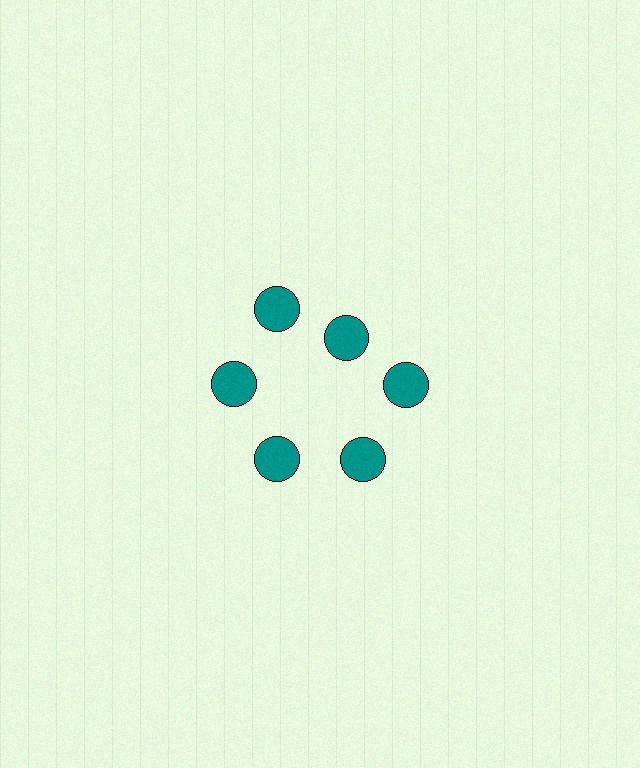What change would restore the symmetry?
The symmetry would be restored by moving it outward, back onto the ring so that all 6 circles sit at equal angles and equal distance from the center.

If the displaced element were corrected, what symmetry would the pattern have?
It would have 6-fold rotational symmetry — the pattern would map onto itself every 60 degrees.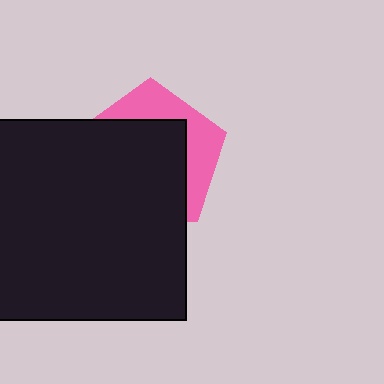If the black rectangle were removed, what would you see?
You would see the complete pink pentagon.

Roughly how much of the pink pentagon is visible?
A small part of it is visible (roughly 33%).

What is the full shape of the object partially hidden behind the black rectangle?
The partially hidden object is a pink pentagon.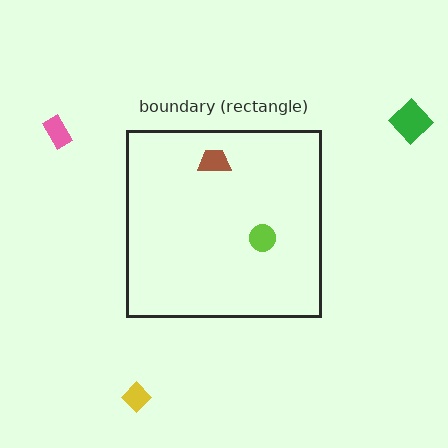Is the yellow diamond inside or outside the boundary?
Outside.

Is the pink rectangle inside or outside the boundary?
Outside.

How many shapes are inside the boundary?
2 inside, 3 outside.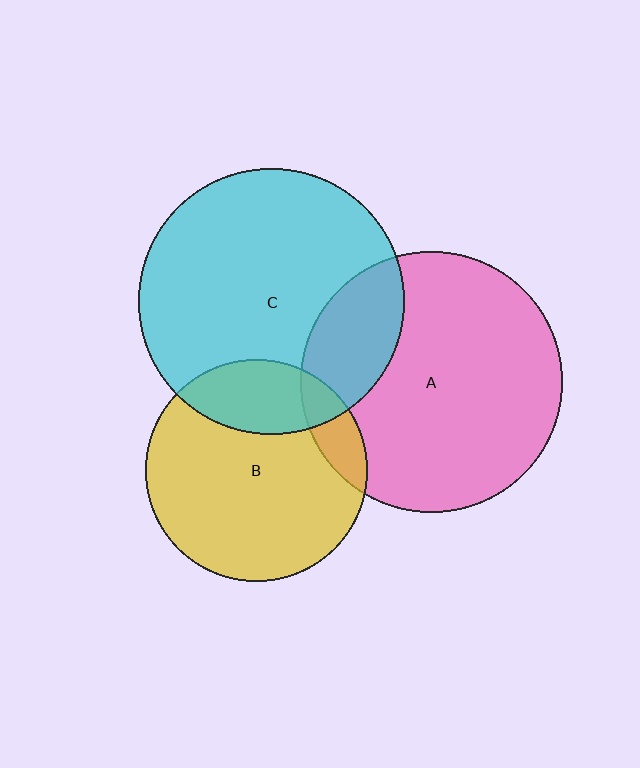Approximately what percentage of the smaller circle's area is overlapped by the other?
Approximately 25%.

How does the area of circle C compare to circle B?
Approximately 1.4 times.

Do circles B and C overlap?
Yes.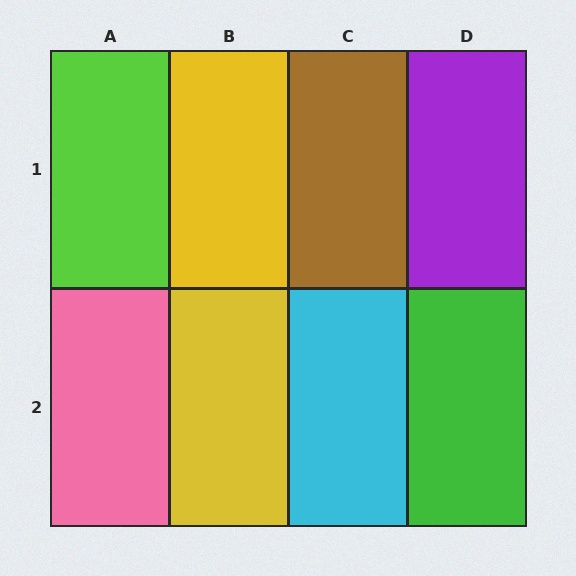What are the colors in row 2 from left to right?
Pink, yellow, cyan, green.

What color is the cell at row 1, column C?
Brown.